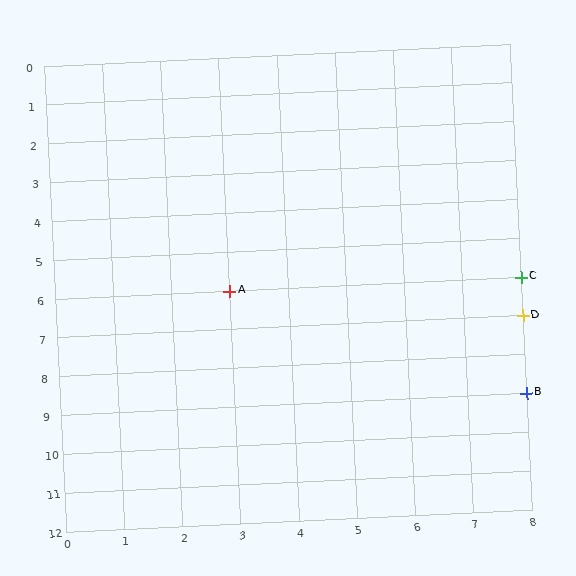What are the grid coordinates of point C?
Point C is at grid coordinates (8, 6).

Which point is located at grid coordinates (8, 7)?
Point D is at (8, 7).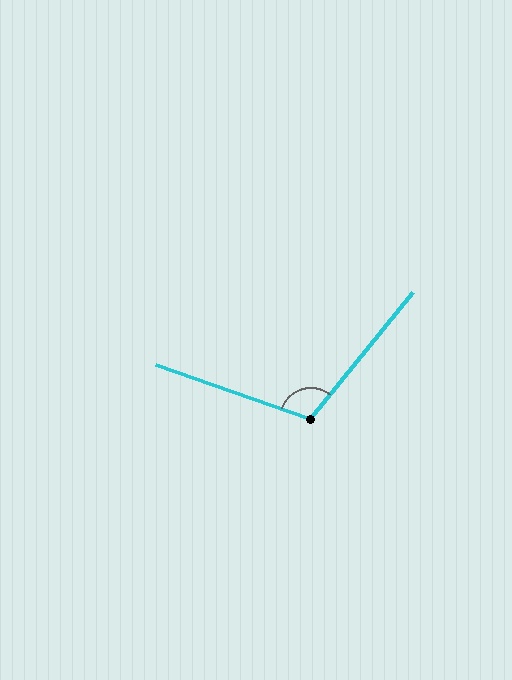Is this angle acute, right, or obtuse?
It is obtuse.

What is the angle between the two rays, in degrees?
Approximately 110 degrees.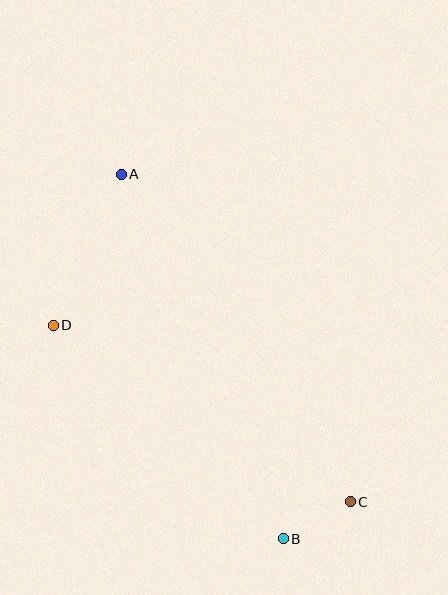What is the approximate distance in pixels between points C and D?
The distance between C and D is approximately 345 pixels.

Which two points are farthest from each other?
Points A and C are farthest from each other.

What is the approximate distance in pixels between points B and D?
The distance between B and D is approximately 314 pixels.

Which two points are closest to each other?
Points B and C are closest to each other.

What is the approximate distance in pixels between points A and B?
The distance between A and B is approximately 399 pixels.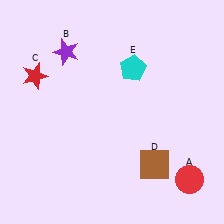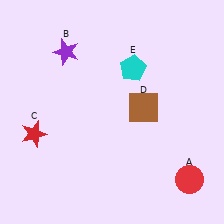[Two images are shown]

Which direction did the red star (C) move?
The red star (C) moved down.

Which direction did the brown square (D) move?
The brown square (D) moved up.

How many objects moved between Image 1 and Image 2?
2 objects moved between the two images.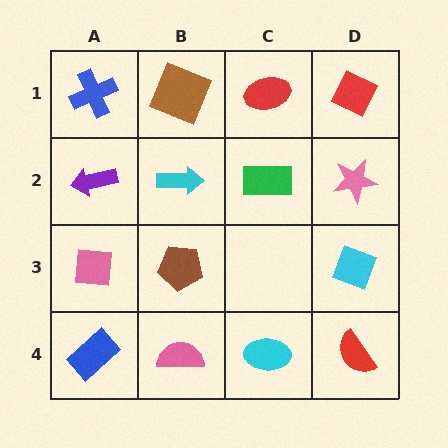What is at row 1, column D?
A red diamond.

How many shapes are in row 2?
4 shapes.